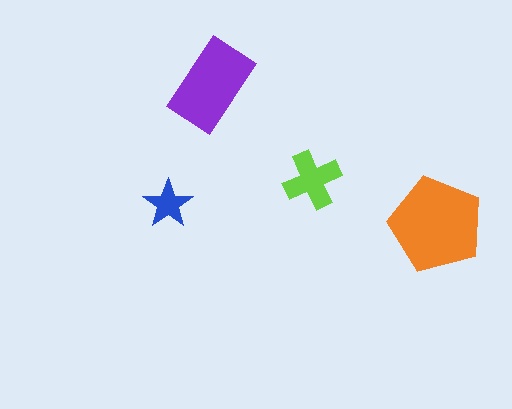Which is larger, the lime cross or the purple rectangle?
The purple rectangle.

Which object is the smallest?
The blue star.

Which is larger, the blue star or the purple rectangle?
The purple rectangle.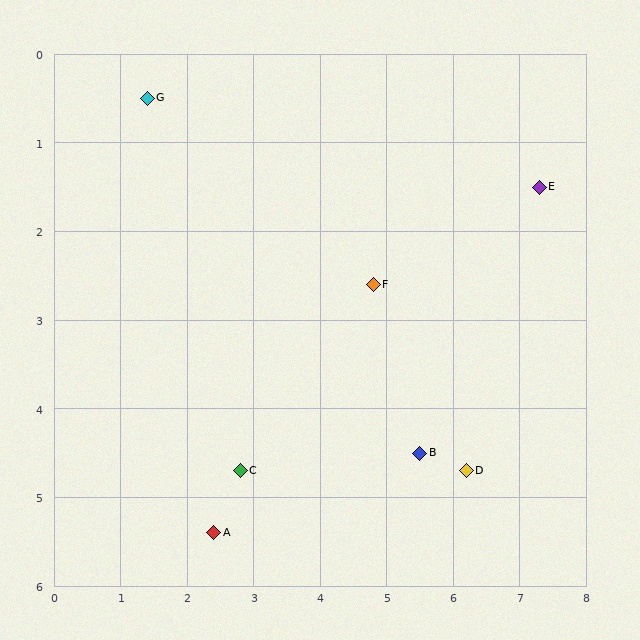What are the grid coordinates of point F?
Point F is at approximately (4.8, 2.6).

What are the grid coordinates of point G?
Point G is at approximately (1.4, 0.5).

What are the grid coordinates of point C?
Point C is at approximately (2.8, 4.7).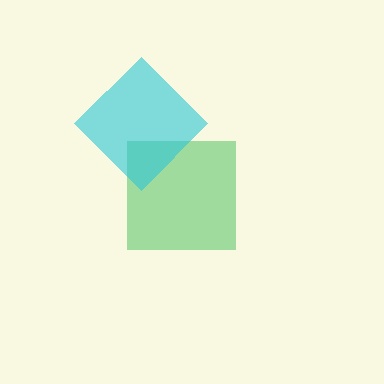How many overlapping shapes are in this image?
There are 2 overlapping shapes in the image.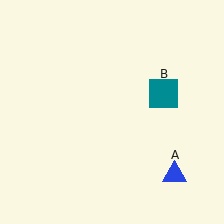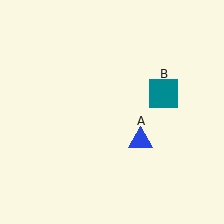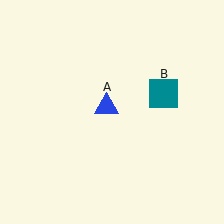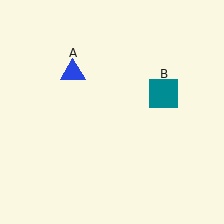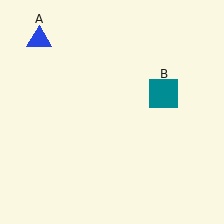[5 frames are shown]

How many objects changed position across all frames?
1 object changed position: blue triangle (object A).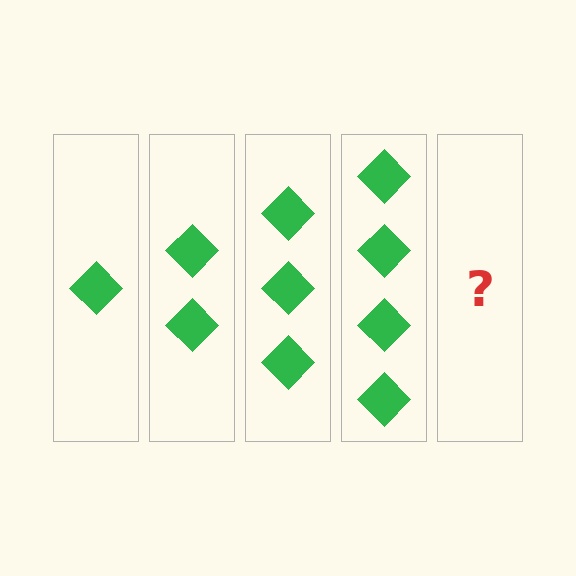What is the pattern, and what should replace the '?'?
The pattern is that each step adds one more diamond. The '?' should be 5 diamonds.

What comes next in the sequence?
The next element should be 5 diamonds.